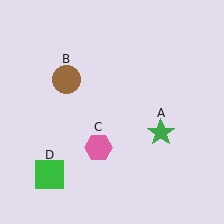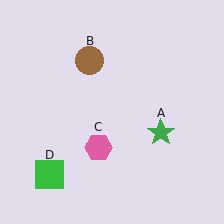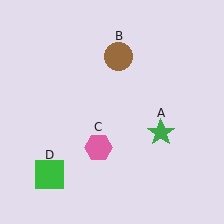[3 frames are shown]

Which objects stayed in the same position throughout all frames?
Green star (object A) and pink hexagon (object C) and green square (object D) remained stationary.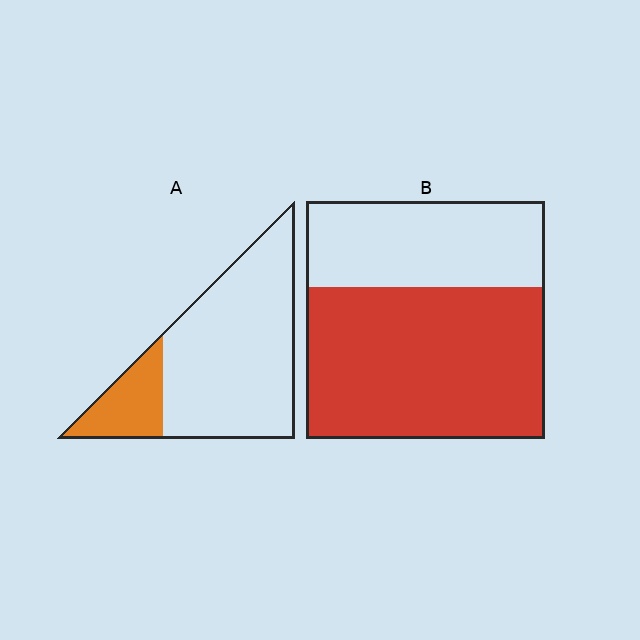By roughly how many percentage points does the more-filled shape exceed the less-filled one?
By roughly 45 percentage points (B over A).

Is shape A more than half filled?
No.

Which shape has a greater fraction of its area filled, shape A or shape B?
Shape B.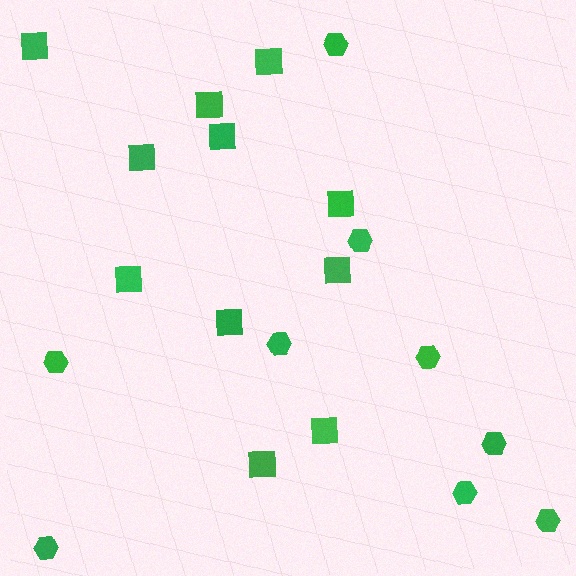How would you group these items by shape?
There are 2 groups: one group of squares (11) and one group of hexagons (9).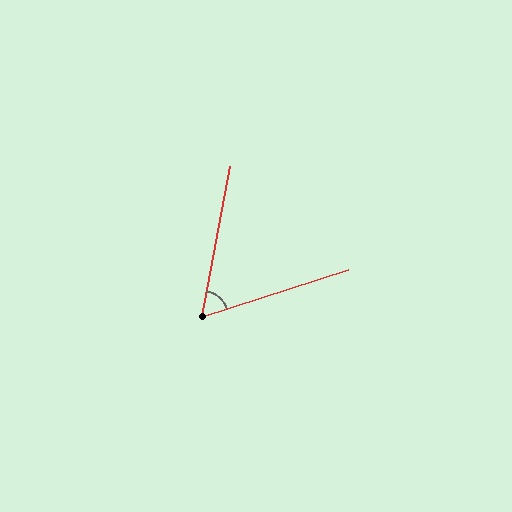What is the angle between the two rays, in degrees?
Approximately 61 degrees.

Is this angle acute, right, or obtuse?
It is acute.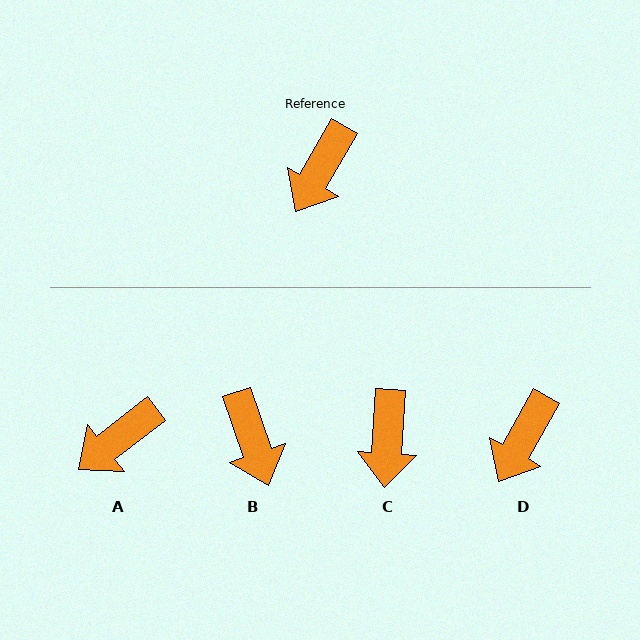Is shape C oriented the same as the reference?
No, it is off by about 26 degrees.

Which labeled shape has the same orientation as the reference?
D.